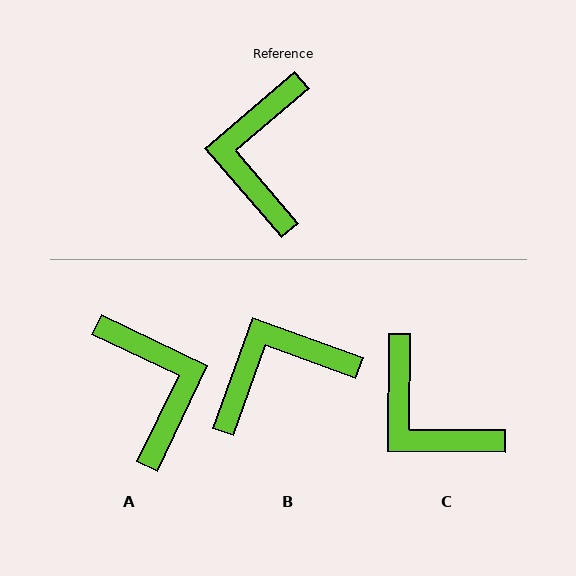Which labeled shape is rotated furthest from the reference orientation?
A, about 156 degrees away.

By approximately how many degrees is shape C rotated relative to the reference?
Approximately 49 degrees counter-clockwise.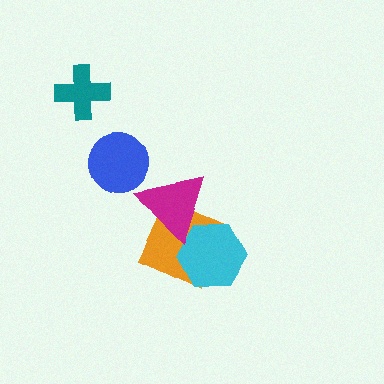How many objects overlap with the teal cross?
0 objects overlap with the teal cross.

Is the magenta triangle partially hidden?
No, no other shape covers it.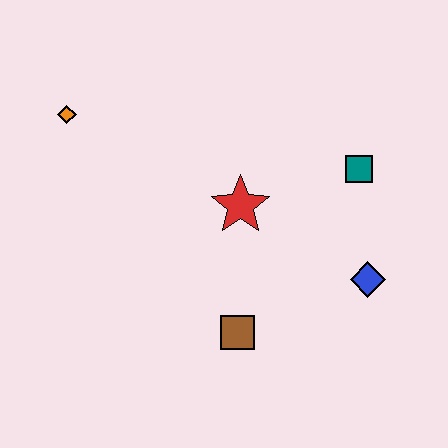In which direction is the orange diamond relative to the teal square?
The orange diamond is to the left of the teal square.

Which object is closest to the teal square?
The blue diamond is closest to the teal square.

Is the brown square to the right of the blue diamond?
No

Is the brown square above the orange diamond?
No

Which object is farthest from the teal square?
The orange diamond is farthest from the teal square.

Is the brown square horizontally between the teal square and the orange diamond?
Yes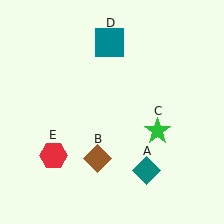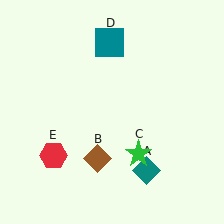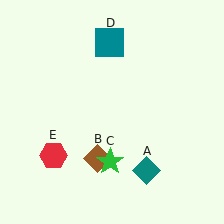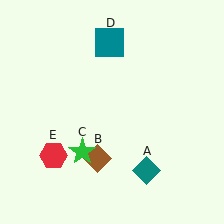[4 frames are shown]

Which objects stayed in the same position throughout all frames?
Teal diamond (object A) and brown diamond (object B) and teal square (object D) and red hexagon (object E) remained stationary.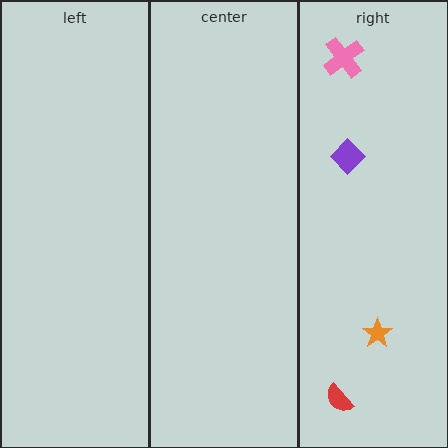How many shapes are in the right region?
4.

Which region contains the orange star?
The right region.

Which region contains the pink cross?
The right region.